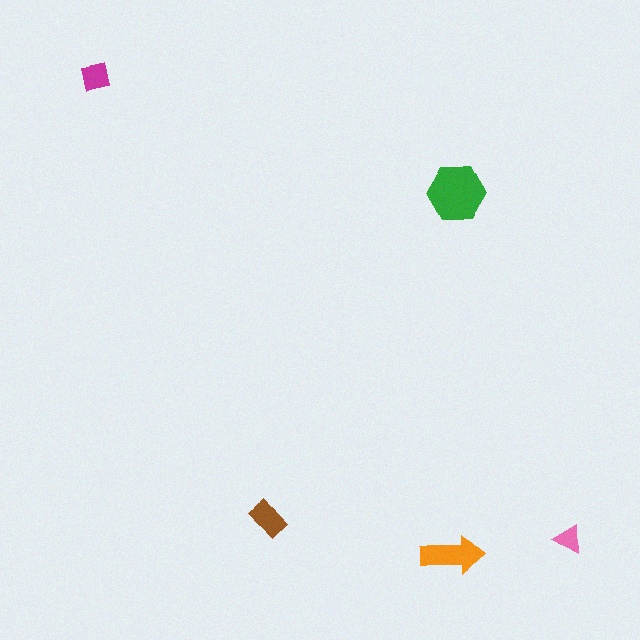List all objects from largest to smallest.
The green hexagon, the orange arrow, the brown rectangle, the magenta square, the pink triangle.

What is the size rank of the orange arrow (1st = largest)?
2nd.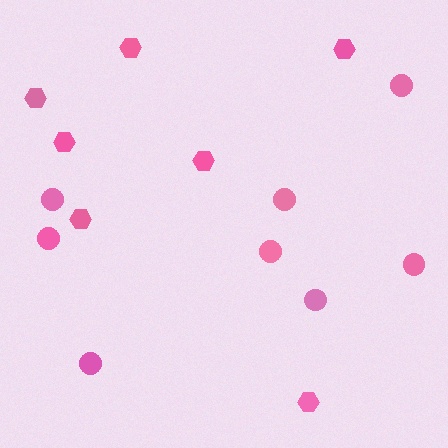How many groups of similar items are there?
There are 2 groups: one group of hexagons (7) and one group of circles (8).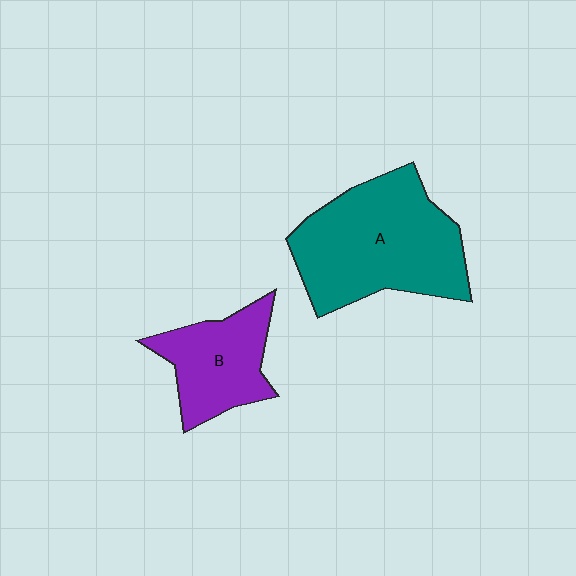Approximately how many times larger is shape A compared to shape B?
Approximately 1.8 times.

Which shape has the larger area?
Shape A (teal).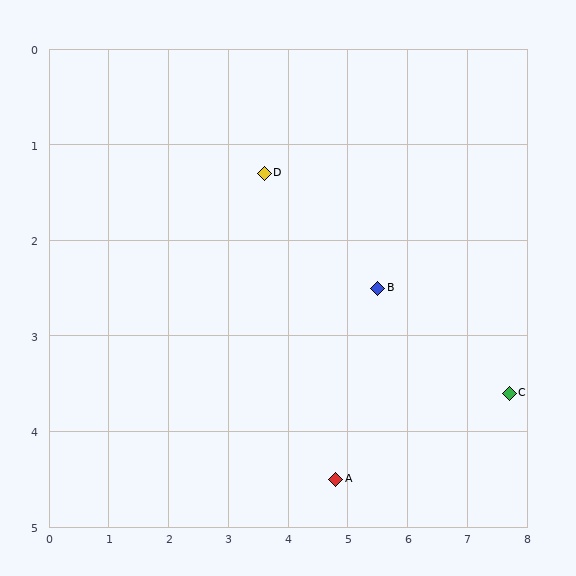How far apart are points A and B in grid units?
Points A and B are about 2.1 grid units apart.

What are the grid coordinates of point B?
Point B is at approximately (5.5, 2.5).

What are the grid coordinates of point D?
Point D is at approximately (3.6, 1.3).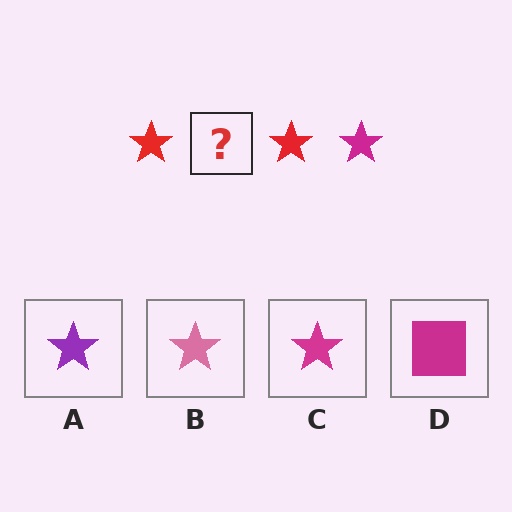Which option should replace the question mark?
Option C.